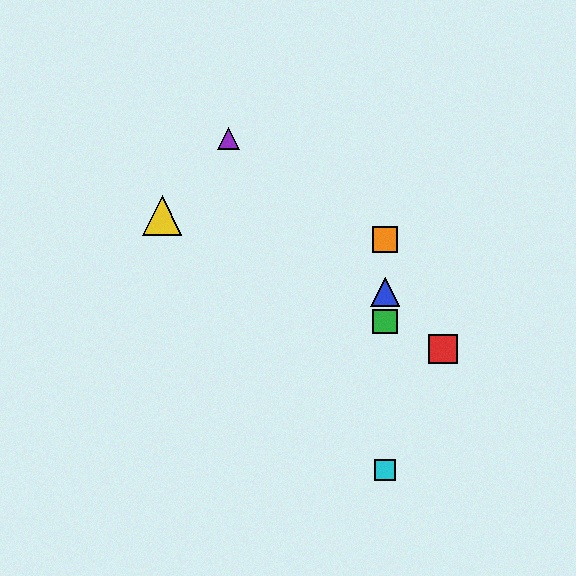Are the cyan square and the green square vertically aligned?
Yes, both are at x≈385.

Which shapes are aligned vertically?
The blue triangle, the green square, the orange square, the cyan square are aligned vertically.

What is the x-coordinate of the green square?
The green square is at x≈385.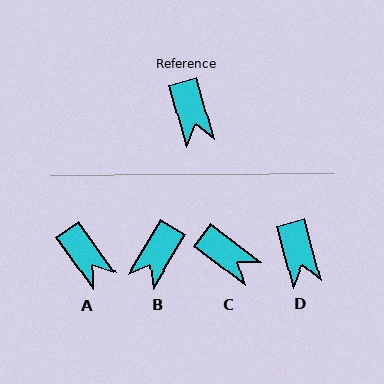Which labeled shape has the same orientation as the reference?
D.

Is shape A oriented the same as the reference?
No, it is off by about 21 degrees.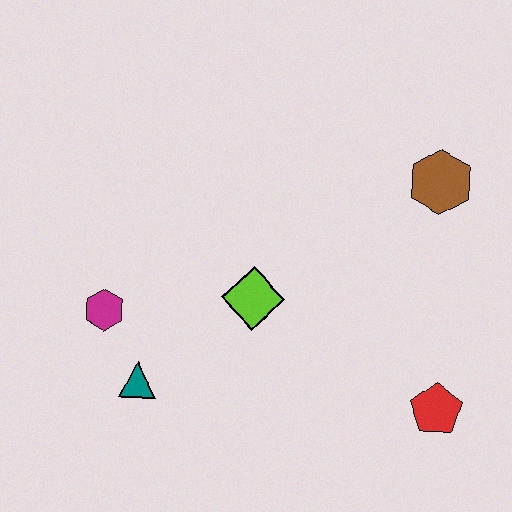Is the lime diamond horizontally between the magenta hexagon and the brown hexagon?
Yes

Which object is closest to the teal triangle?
The magenta hexagon is closest to the teal triangle.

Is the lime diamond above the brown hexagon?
No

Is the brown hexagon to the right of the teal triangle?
Yes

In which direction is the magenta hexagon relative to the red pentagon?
The magenta hexagon is to the left of the red pentagon.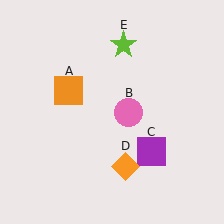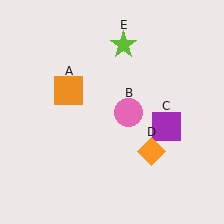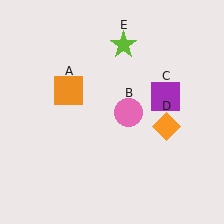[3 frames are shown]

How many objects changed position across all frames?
2 objects changed position: purple square (object C), orange diamond (object D).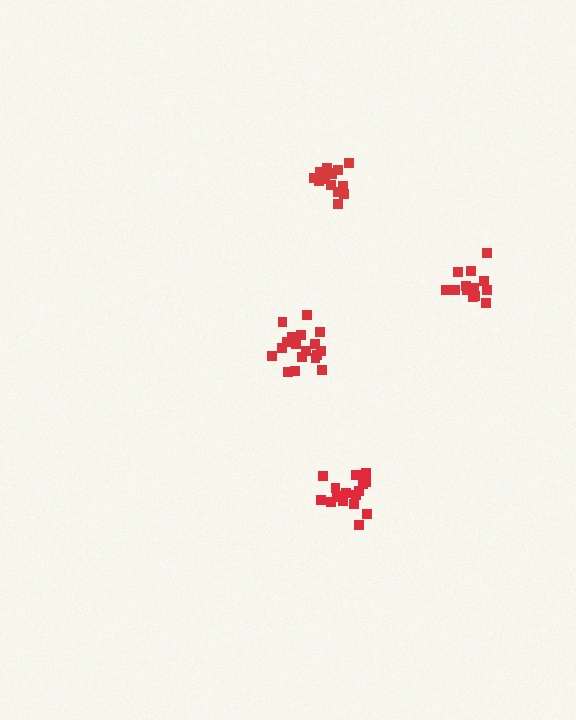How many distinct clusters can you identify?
There are 4 distinct clusters.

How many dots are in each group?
Group 1: 18 dots, Group 2: 16 dots, Group 3: 17 dots, Group 4: 13 dots (64 total).